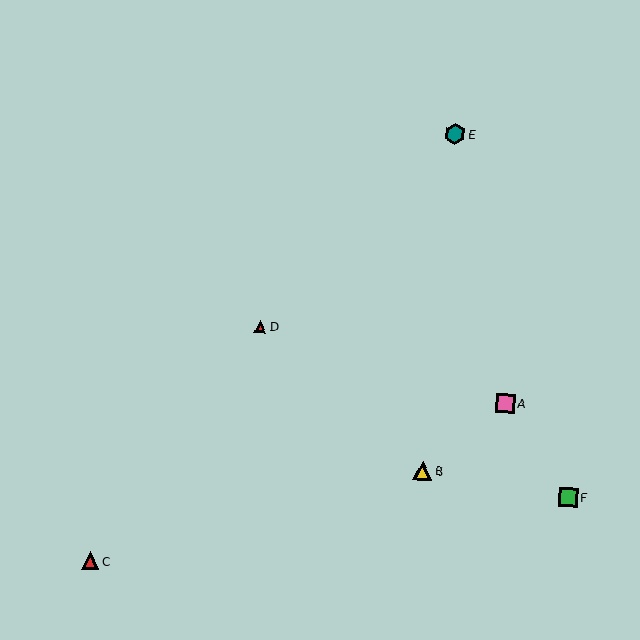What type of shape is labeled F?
Shape F is a green square.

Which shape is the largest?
The teal hexagon (labeled E) is the largest.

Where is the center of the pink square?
The center of the pink square is at (505, 403).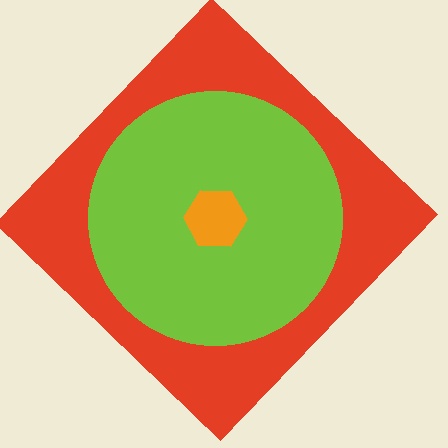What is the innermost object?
The orange hexagon.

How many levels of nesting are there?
3.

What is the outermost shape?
The red diamond.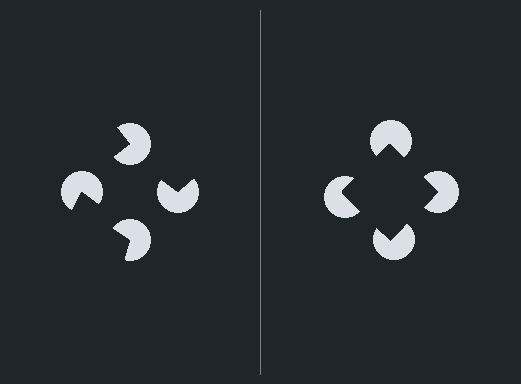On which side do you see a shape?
An illusory square appears on the right side. On the left side the wedge cuts are rotated, so no coherent shape forms.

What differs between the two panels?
The pac-man discs are positioned identically on both sides; only the wedge orientations differ. On the right they align to a square; on the left they are misaligned.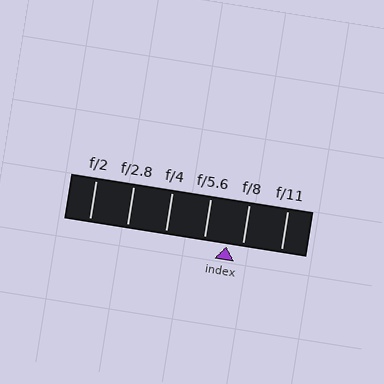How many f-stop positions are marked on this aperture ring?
There are 6 f-stop positions marked.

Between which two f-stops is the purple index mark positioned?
The index mark is between f/5.6 and f/8.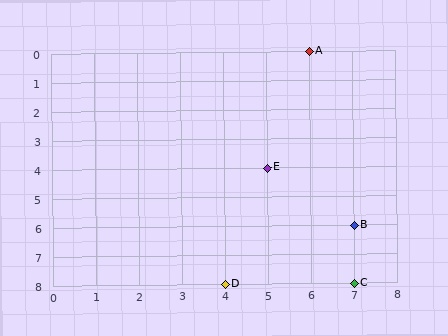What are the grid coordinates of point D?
Point D is at grid coordinates (4, 8).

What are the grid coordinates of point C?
Point C is at grid coordinates (7, 8).